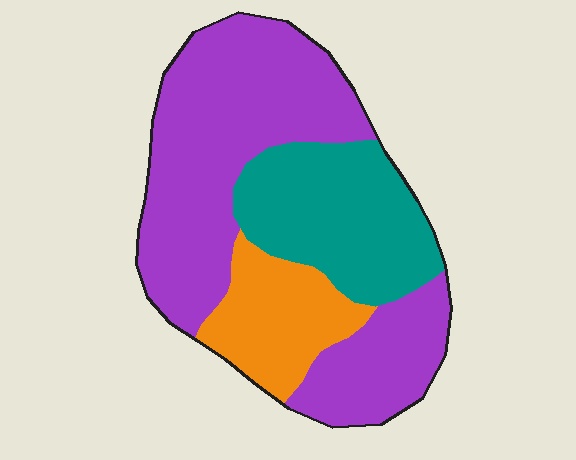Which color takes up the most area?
Purple, at roughly 55%.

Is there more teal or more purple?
Purple.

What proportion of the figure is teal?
Teal covers 26% of the figure.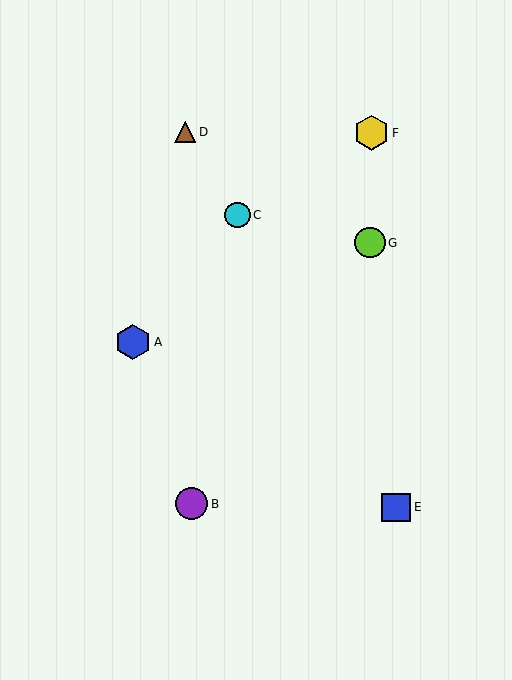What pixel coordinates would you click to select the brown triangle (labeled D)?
Click at (185, 132) to select the brown triangle D.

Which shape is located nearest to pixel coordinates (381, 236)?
The lime circle (labeled G) at (370, 243) is nearest to that location.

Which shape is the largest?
The blue hexagon (labeled A) is the largest.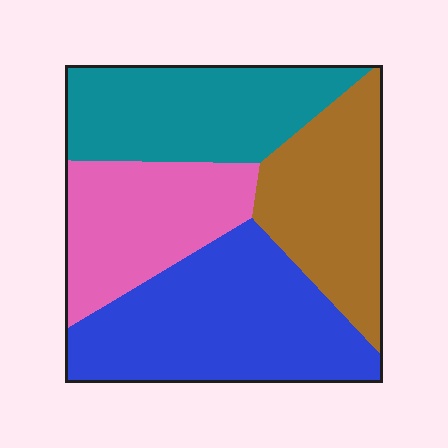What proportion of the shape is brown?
Brown takes up about one fifth (1/5) of the shape.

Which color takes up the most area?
Blue, at roughly 35%.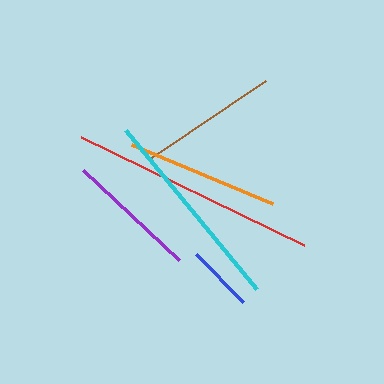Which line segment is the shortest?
The blue line is the shortest at approximately 67 pixels.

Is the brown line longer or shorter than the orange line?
The orange line is longer than the brown line.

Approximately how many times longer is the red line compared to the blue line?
The red line is approximately 3.7 times the length of the blue line.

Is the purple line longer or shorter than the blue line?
The purple line is longer than the blue line.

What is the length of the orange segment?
The orange segment is approximately 153 pixels long.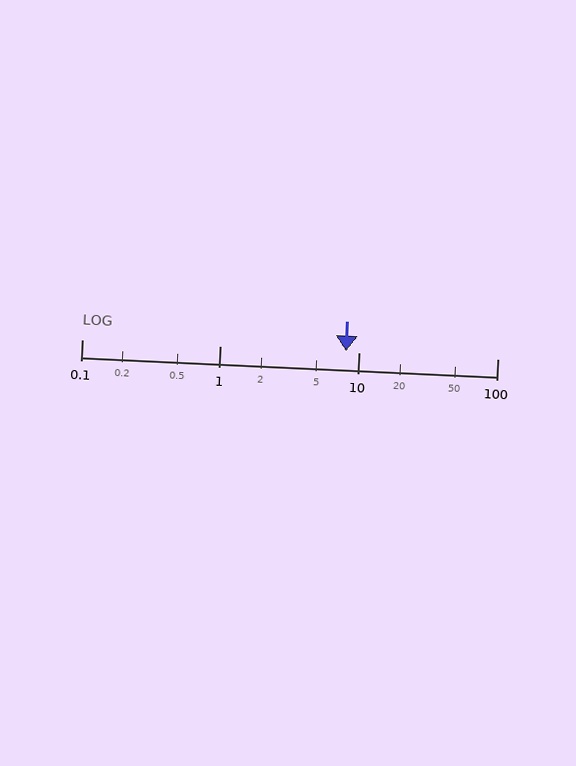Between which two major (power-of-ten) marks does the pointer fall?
The pointer is between 1 and 10.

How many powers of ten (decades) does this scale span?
The scale spans 3 decades, from 0.1 to 100.